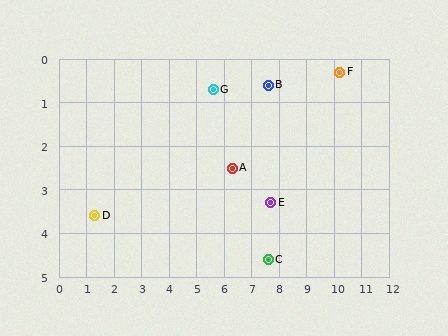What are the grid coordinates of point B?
Point B is at approximately (7.6, 0.6).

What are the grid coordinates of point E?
Point E is at approximately (7.7, 3.3).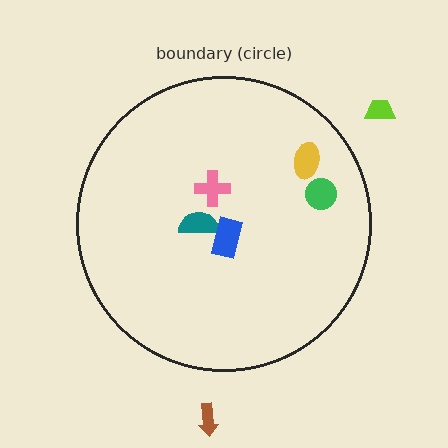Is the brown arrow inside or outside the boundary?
Outside.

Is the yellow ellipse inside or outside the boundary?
Inside.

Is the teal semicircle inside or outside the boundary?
Inside.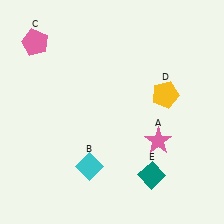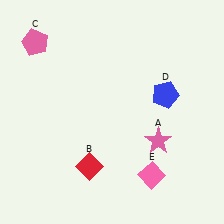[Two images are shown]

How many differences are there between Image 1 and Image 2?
There are 3 differences between the two images.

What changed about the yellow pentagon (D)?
In Image 1, D is yellow. In Image 2, it changed to blue.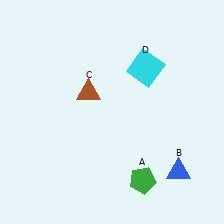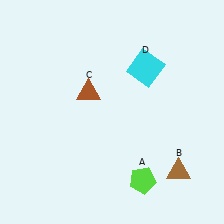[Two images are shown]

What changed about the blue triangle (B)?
In Image 1, B is blue. In Image 2, it changed to brown.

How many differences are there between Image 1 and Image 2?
There are 2 differences between the two images.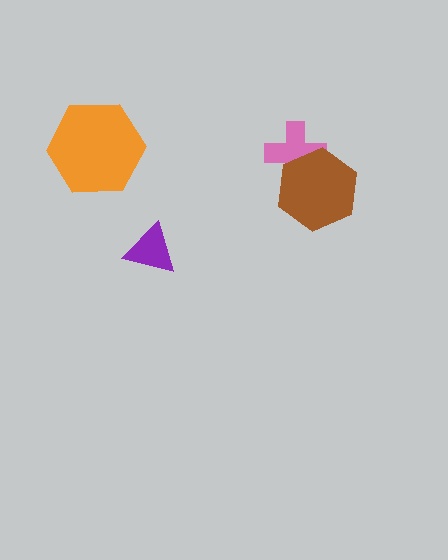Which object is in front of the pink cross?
The brown hexagon is in front of the pink cross.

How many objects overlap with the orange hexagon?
0 objects overlap with the orange hexagon.